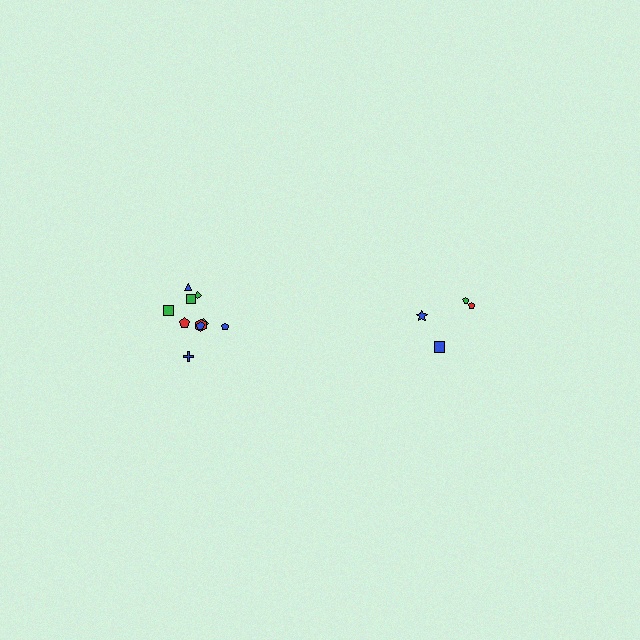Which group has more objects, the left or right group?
The left group.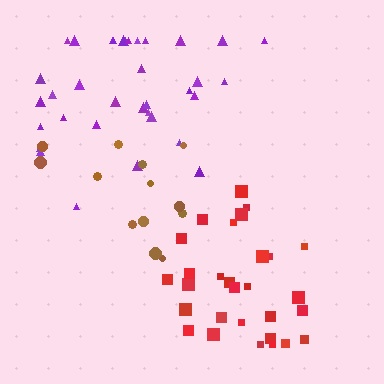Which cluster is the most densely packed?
Red.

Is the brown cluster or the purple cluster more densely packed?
Purple.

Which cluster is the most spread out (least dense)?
Brown.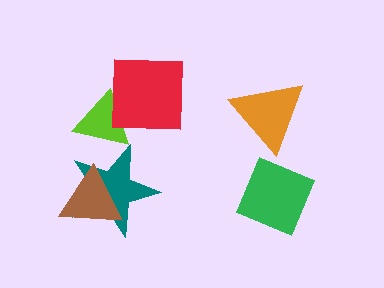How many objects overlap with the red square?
1 object overlaps with the red square.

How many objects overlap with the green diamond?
0 objects overlap with the green diamond.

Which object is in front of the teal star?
The brown triangle is in front of the teal star.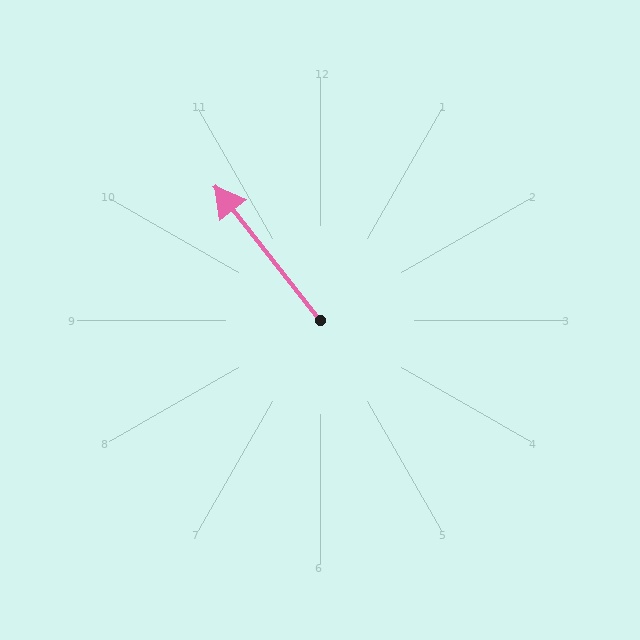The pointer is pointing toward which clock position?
Roughly 11 o'clock.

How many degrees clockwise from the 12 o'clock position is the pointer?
Approximately 322 degrees.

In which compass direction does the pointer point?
Northwest.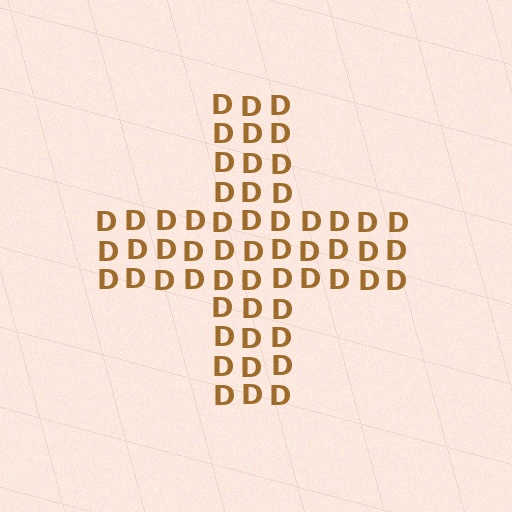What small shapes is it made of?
It is made of small letter D's.